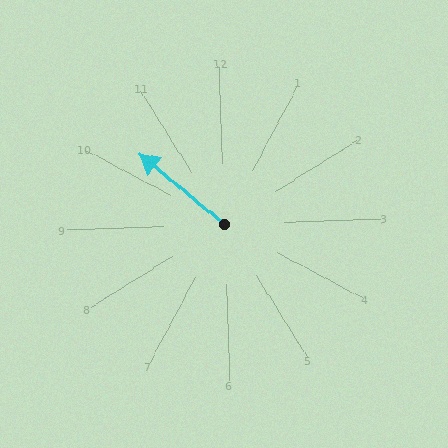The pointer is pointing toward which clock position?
Roughly 10 o'clock.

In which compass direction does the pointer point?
Northwest.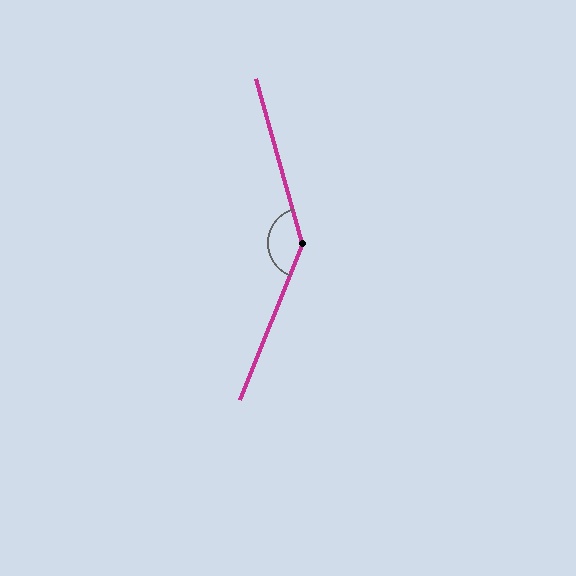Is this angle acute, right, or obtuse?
It is obtuse.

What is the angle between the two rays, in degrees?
Approximately 142 degrees.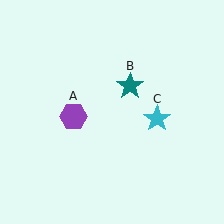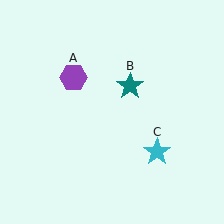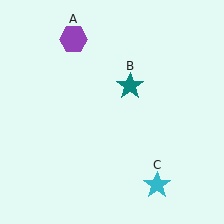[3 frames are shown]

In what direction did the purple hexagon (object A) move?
The purple hexagon (object A) moved up.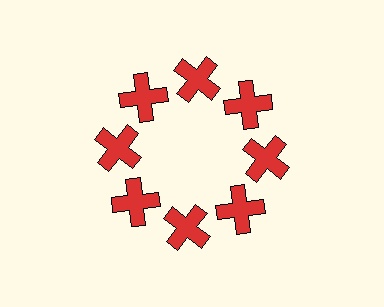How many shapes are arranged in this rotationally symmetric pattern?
There are 8 shapes, arranged in 8 groups of 1.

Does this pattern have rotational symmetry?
Yes, this pattern has 8-fold rotational symmetry. It looks the same after rotating 45 degrees around the center.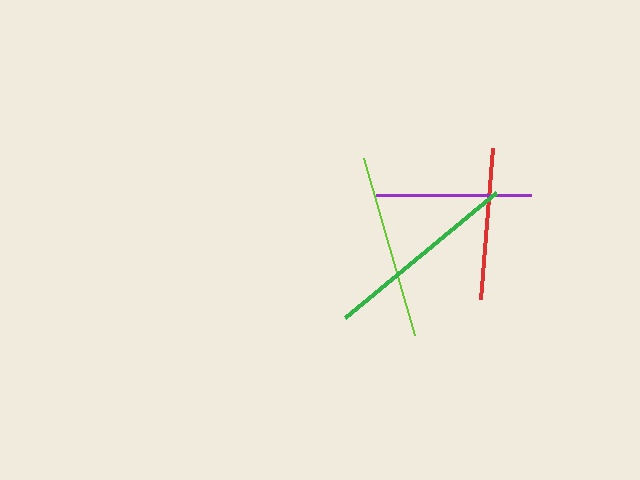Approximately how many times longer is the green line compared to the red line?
The green line is approximately 1.3 times the length of the red line.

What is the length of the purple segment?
The purple segment is approximately 155 pixels long.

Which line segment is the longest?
The green line is the longest at approximately 196 pixels.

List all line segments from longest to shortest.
From longest to shortest: green, lime, purple, red.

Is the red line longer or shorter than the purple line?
The purple line is longer than the red line.